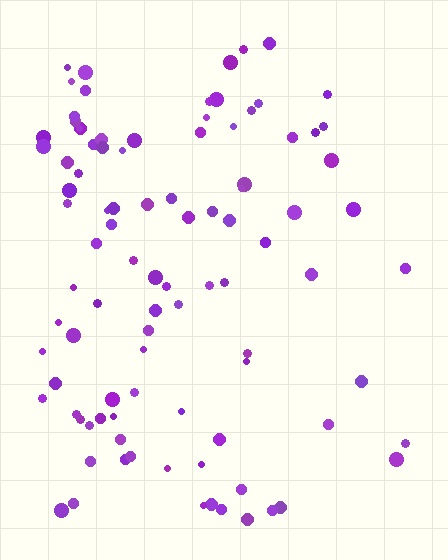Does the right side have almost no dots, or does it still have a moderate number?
Still a moderate number, just noticeably fewer than the left.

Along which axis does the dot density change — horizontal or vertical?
Horizontal.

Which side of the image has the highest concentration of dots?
The left.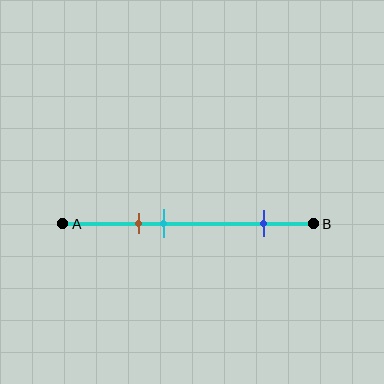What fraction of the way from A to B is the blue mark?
The blue mark is approximately 80% (0.8) of the way from A to B.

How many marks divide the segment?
There are 3 marks dividing the segment.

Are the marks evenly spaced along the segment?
No, the marks are not evenly spaced.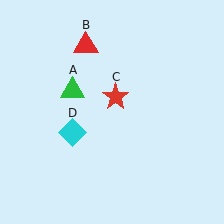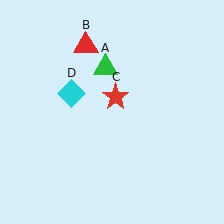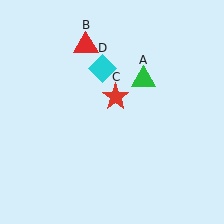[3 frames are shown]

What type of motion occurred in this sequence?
The green triangle (object A), cyan diamond (object D) rotated clockwise around the center of the scene.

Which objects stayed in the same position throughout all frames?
Red triangle (object B) and red star (object C) remained stationary.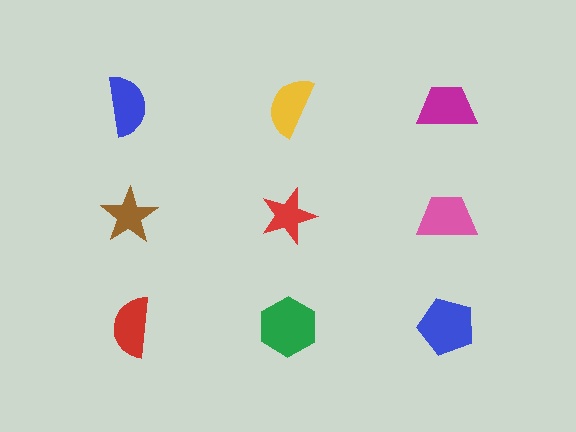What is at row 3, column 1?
A red semicircle.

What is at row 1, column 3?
A magenta trapezoid.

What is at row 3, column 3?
A blue pentagon.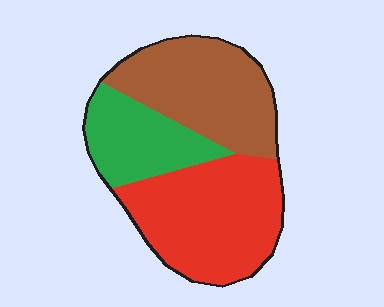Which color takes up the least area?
Green, at roughly 20%.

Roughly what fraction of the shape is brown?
Brown covers roughly 35% of the shape.